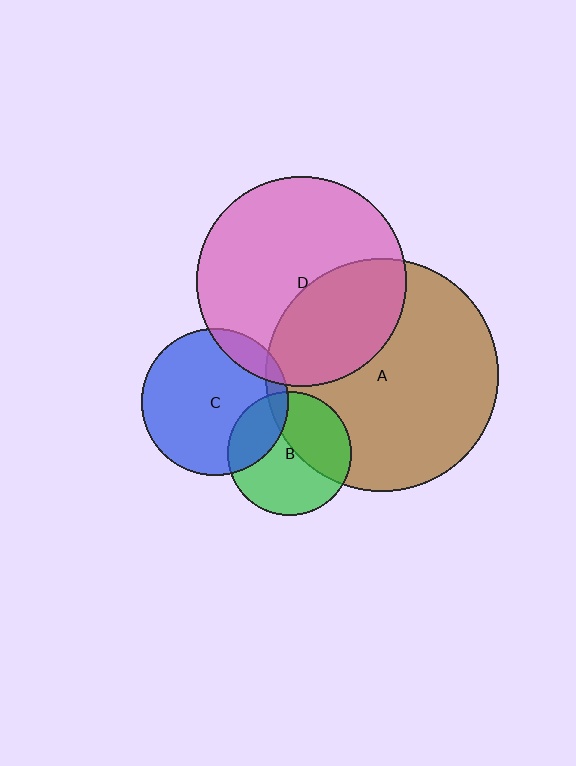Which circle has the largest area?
Circle A (brown).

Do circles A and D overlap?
Yes.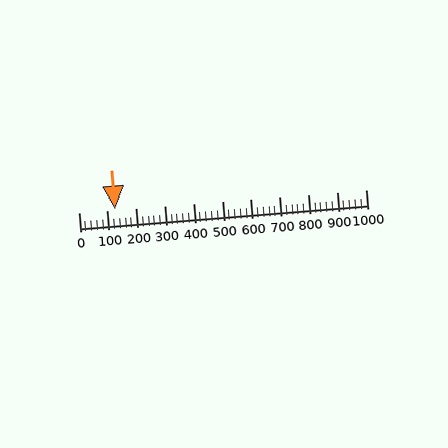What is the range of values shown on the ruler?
The ruler shows values from 0 to 1000.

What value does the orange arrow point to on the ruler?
The orange arrow points to approximately 127.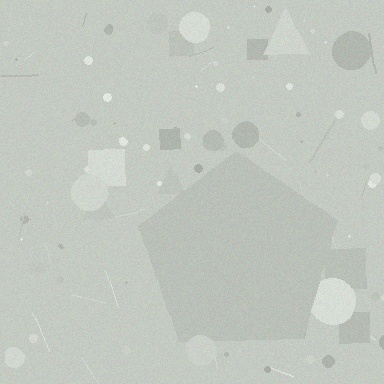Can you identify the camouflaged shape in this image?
The camouflaged shape is a pentagon.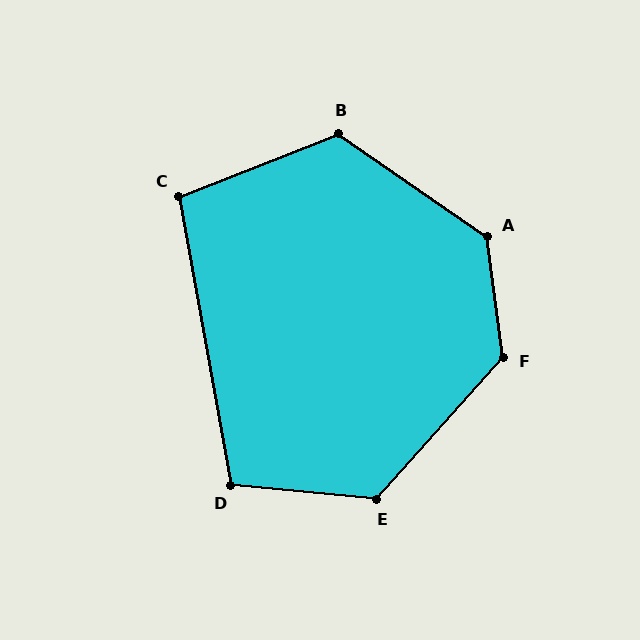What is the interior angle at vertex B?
Approximately 124 degrees (obtuse).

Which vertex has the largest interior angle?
A, at approximately 132 degrees.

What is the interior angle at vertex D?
Approximately 106 degrees (obtuse).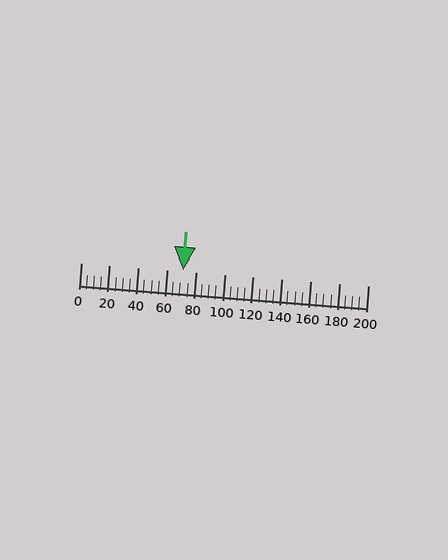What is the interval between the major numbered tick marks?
The major tick marks are spaced 20 units apart.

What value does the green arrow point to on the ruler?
The green arrow points to approximately 71.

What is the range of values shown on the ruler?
The ruler shows values from 0 to 200.